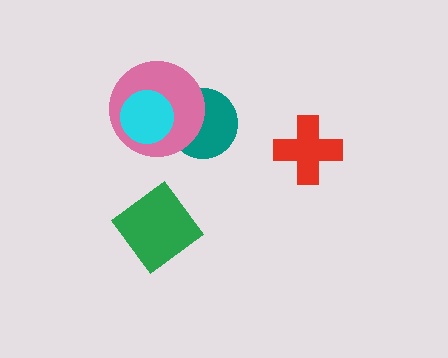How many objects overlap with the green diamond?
0 objects overlap with the green diamond.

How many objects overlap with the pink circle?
2 objects overlap with the pink circle.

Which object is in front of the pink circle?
The cyan circle is in front of the pink circle.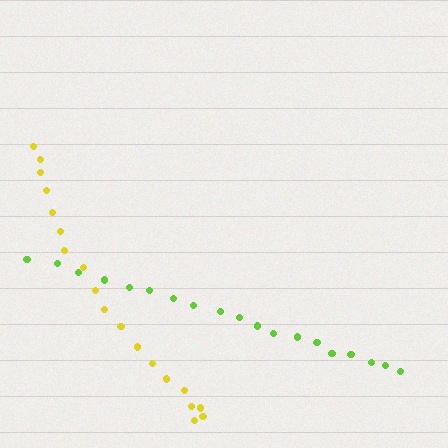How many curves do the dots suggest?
There are 2 distinct paths.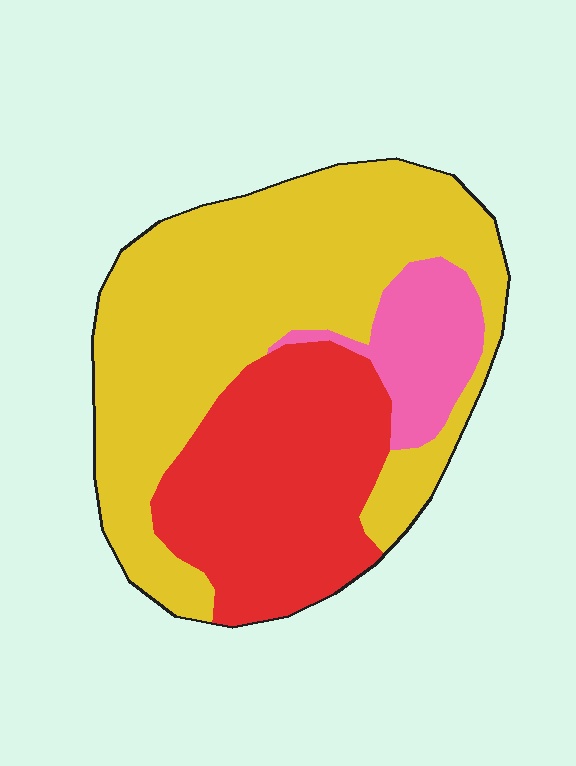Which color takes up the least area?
Pink, at roughly 10%.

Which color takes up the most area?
Yellow, at roughly 55%.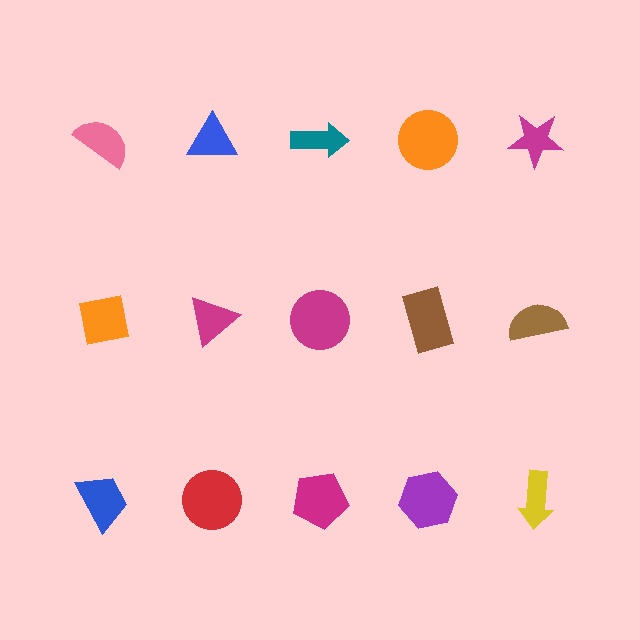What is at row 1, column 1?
A pink semicircle.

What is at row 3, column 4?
A purple hexagon.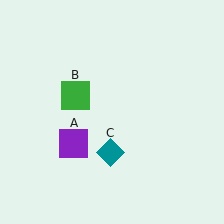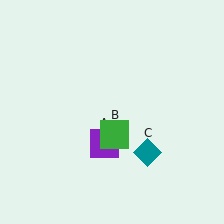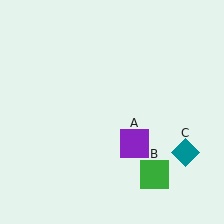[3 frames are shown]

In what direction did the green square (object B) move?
The green square (object B) moved down and to the right.